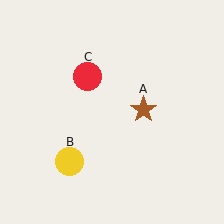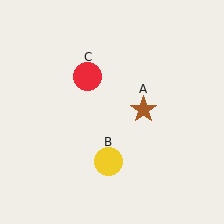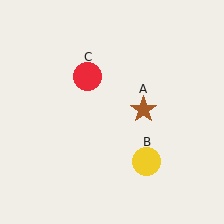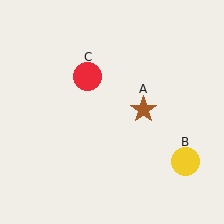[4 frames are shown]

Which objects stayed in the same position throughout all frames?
Brown star (object A) and red circle (object C) remained stationary.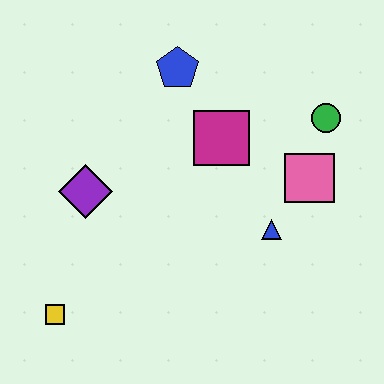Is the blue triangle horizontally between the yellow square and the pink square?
Yes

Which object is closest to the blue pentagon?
The magenta square is closest to the blue pentagon.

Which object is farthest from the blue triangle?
The yellow square is farthest from the blue triangle.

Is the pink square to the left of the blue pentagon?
No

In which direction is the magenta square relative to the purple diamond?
The magenta square is to the right of the purple diamond.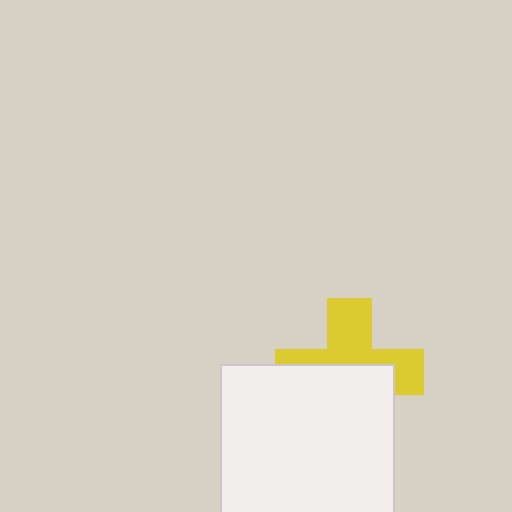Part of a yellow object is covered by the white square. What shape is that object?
It is a cross.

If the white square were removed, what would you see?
You would see the complete yellow cross.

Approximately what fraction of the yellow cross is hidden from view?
Roughly 54% of the yellow cross is hidden behind the white square.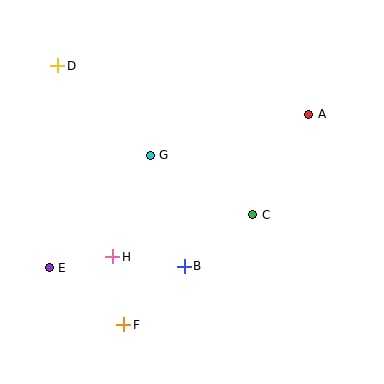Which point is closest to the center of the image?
Point G at (150, 155) is closest to the center.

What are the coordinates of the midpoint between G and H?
The midpoint between G and H is at (132, 206).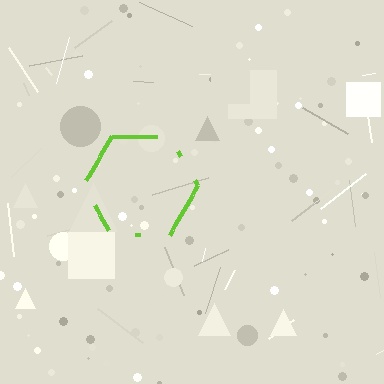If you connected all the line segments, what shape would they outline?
They would outline a hexagon.